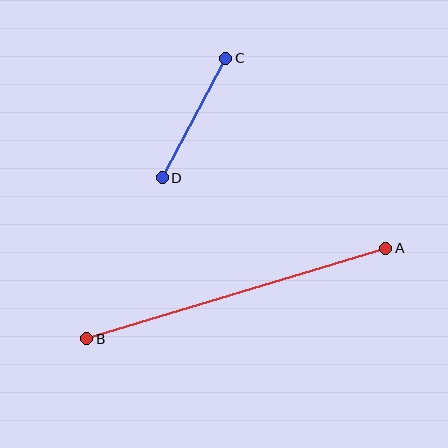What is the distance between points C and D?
The distance is approximately 135 pixels.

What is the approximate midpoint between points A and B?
The midpoint is at approximately (236, 293) pixels.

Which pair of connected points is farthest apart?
Points A and B are farthest apart.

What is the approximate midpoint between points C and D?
The midpoint is at approximately (194, 118) pixels.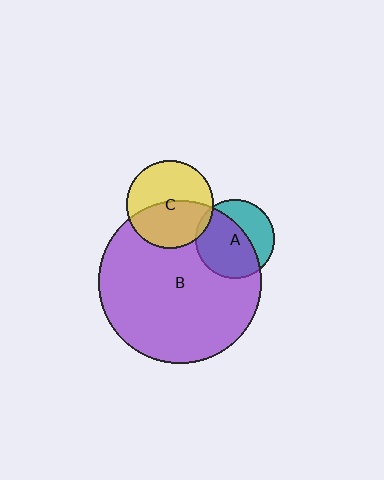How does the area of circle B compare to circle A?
Approximately 4.3 times.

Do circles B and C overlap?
Yes.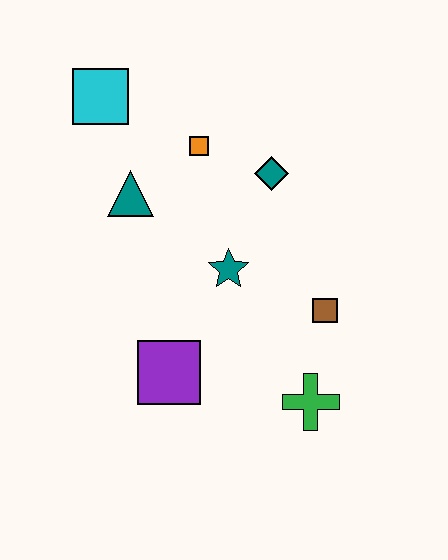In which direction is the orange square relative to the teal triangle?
The orange square is to the right of the teal triangle.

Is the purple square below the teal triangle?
Yes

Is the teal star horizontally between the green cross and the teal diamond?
No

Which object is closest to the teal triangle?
The orange square is closest to the teal triangle.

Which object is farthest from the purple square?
The cyan square is farthest from the purple square.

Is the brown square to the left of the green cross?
No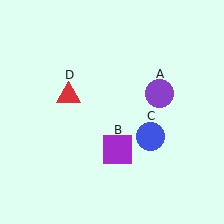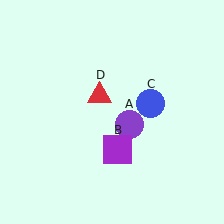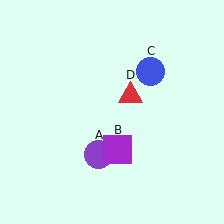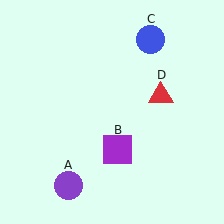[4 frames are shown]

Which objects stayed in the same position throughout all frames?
Purple square (object B) remained stationary.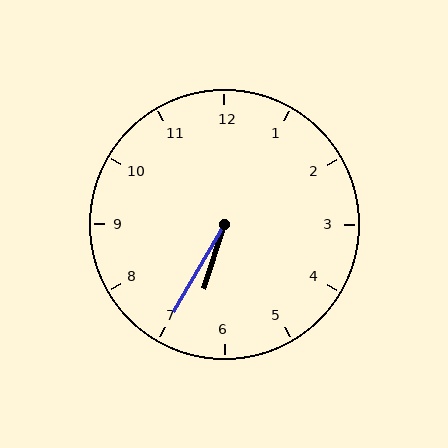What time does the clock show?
6:35.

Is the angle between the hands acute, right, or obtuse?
It is acute.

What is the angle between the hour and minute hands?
Approximately 12 degrees.